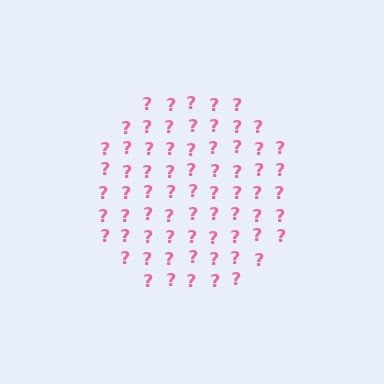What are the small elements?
The small elements are question marks.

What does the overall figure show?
The overall figure shows a circle.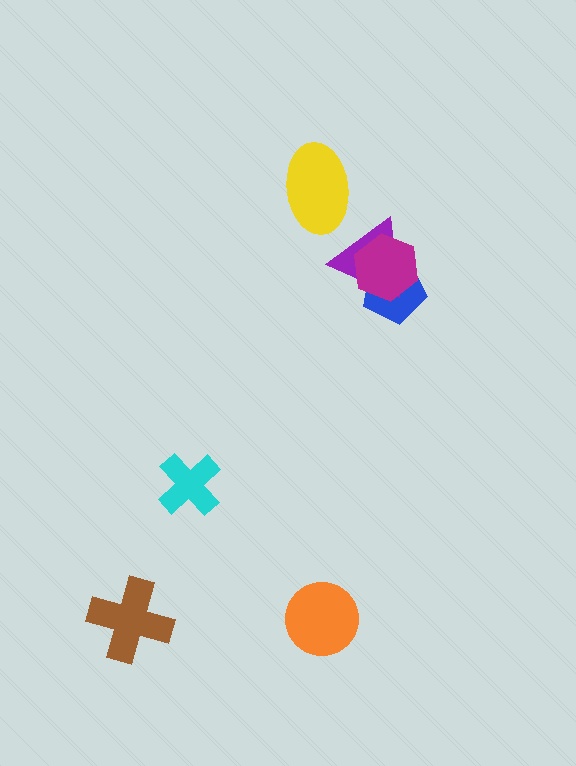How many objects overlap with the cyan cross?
0 objects overlap with the cyan cross.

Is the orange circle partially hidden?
No, no other shape covers it.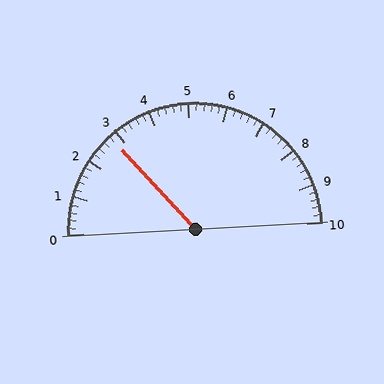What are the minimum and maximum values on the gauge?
The gauge ranges from 0 to 10.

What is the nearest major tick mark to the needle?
The nearest major tick mark is 3.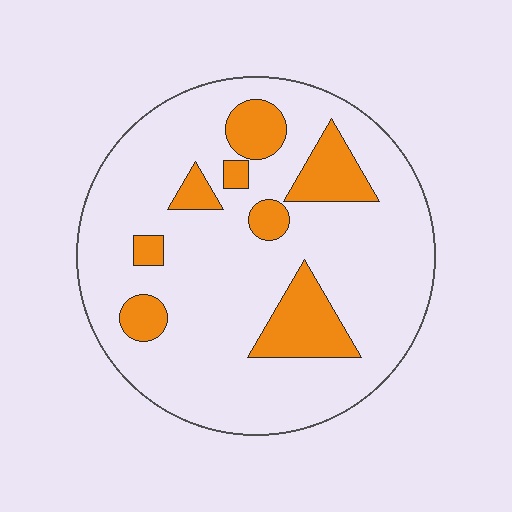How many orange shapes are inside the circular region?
8.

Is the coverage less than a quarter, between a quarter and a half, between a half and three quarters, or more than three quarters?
Less than a quarter.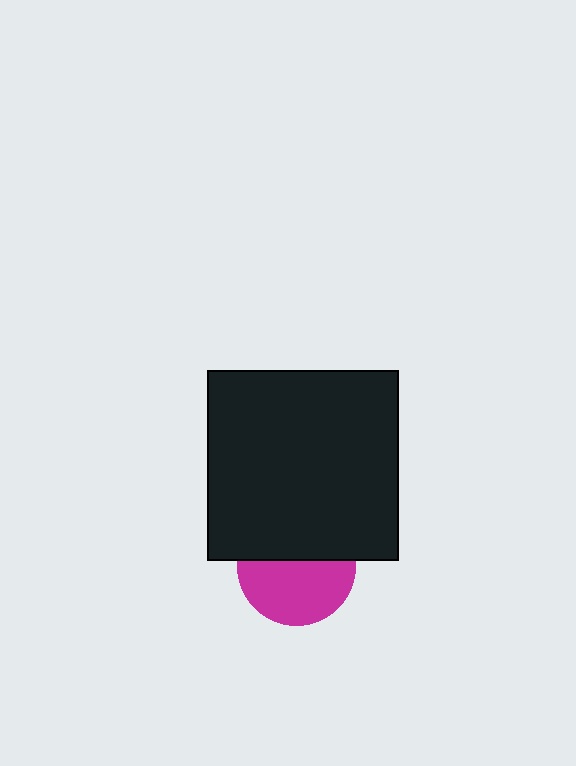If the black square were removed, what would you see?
You would see the complete magenta circle.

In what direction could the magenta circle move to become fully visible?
The magenta circle could move down. That would shift it out from behind the black square entirely.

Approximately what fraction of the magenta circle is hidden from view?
Roughly 45% of the magenta circle is hidden behind the black square.